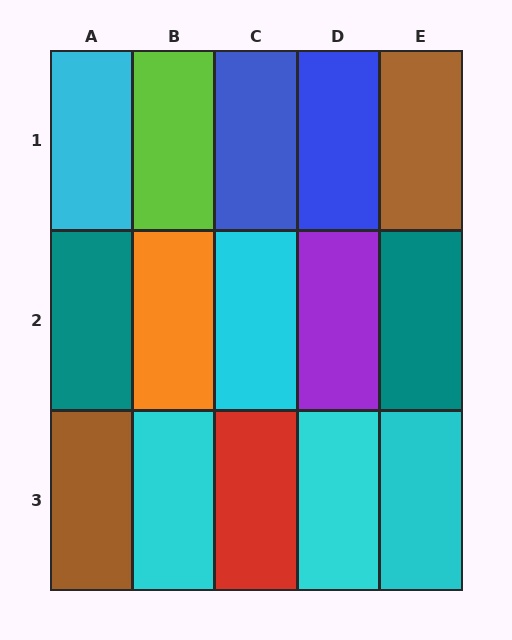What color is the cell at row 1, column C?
Blue.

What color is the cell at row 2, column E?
Teal.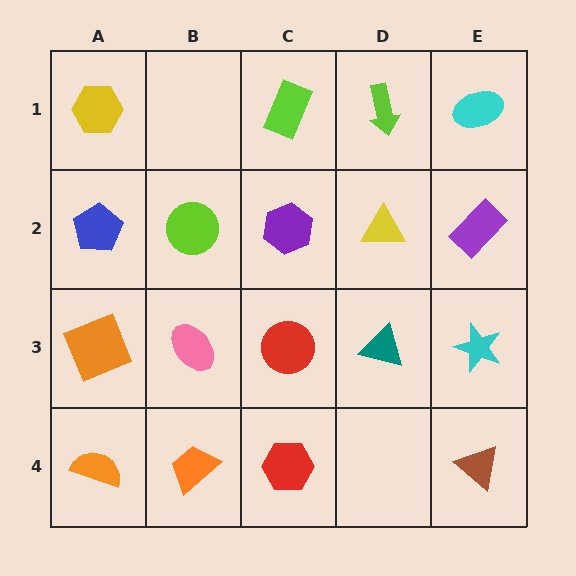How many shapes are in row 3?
5 shapes.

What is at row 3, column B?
A pink ellipse.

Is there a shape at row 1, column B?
No, that cell is empty.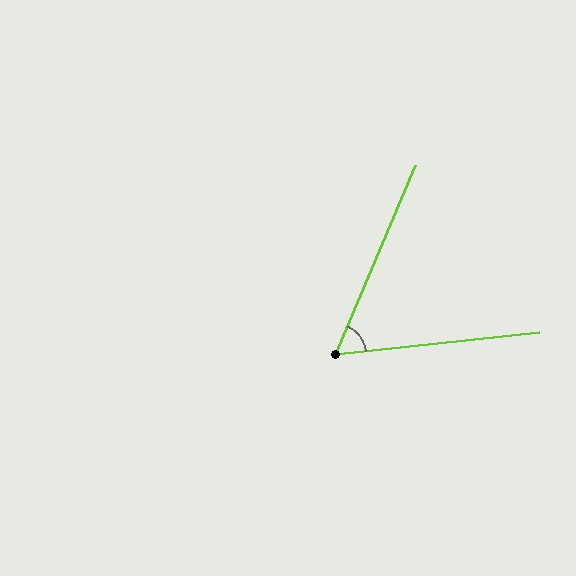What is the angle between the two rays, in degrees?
Approximately 61 degrees.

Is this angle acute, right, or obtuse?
It is acute.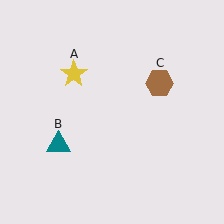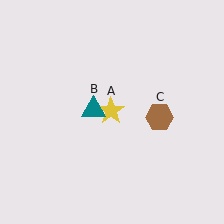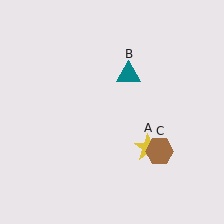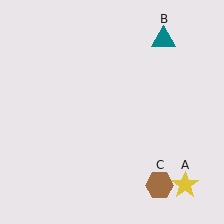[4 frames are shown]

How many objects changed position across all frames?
3 objects changed position: yellow star (object A), teal triangle (object B), brown hexagon (object C).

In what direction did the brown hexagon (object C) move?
The brown hexagon (object C) moved down.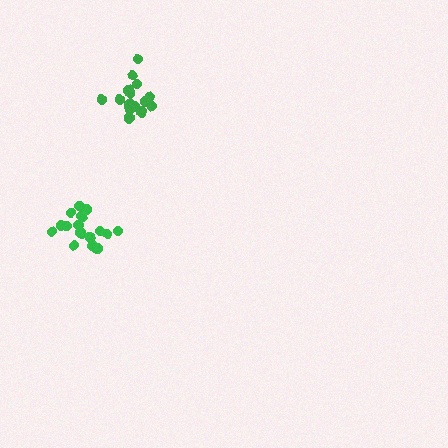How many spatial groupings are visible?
There are 2 spatial groupings.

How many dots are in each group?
Group 1: 17 dots, Group 2: 19 dots (36 total).